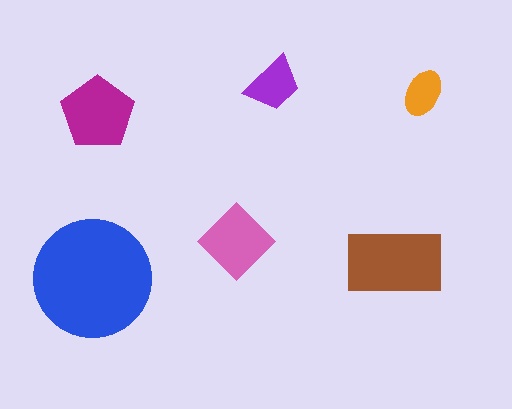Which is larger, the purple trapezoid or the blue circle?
The blue circle.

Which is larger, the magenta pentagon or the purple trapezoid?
The magenta pentagon.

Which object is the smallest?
The orange ellipse.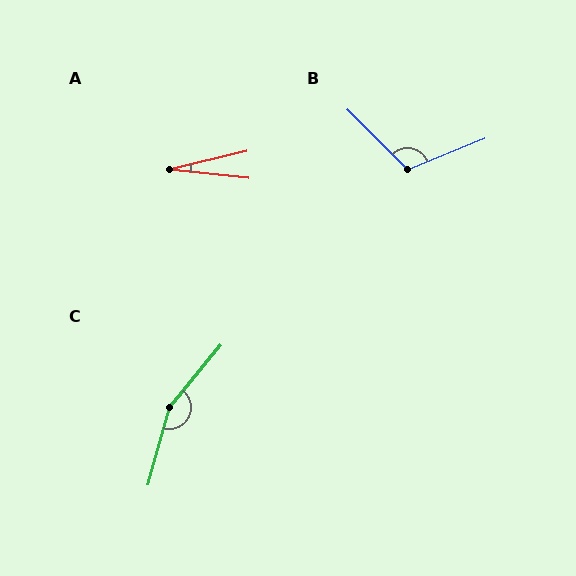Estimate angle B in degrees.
Approximately 113 degrees.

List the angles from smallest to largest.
A (19°), B (113°), C (156°).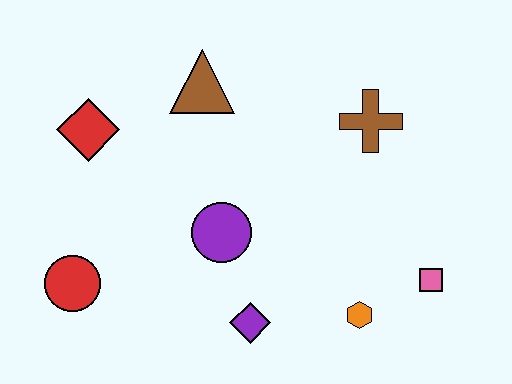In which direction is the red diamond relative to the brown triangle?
The red diamond is to the left of the brown triangle.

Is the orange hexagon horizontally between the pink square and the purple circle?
Yes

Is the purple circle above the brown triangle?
No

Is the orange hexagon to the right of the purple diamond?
Yes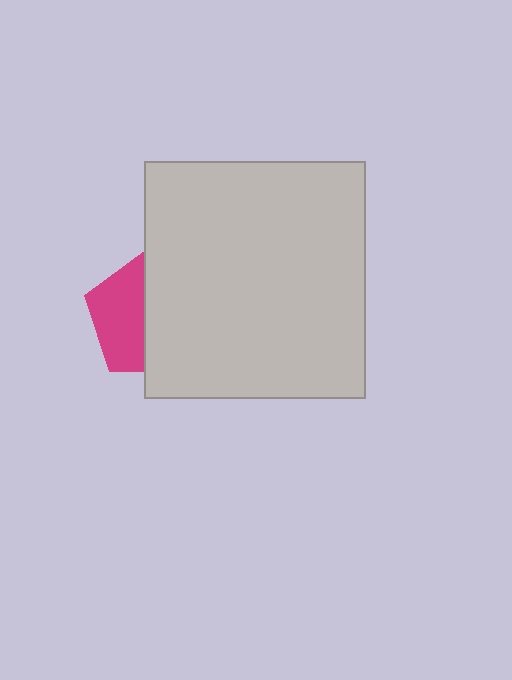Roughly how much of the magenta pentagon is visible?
A small part of it is visible (roughly 43%).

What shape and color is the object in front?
The object in front is a light gray rectangle.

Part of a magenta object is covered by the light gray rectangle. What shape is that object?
It is a pentagon.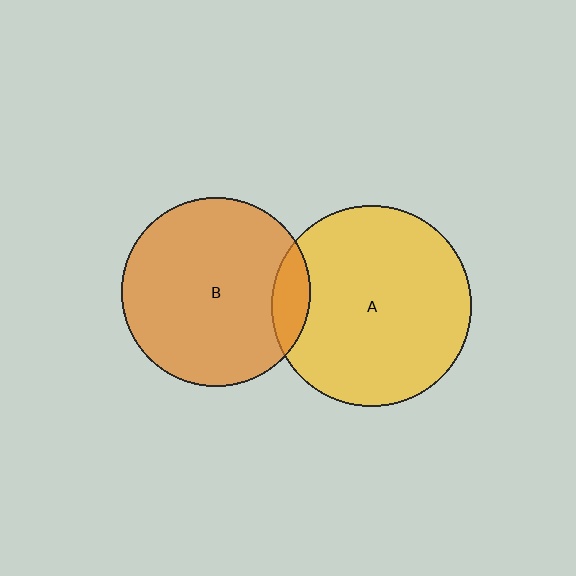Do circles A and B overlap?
Yes.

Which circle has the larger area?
Circle A (yellow).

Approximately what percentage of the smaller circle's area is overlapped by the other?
Approximately 10%.